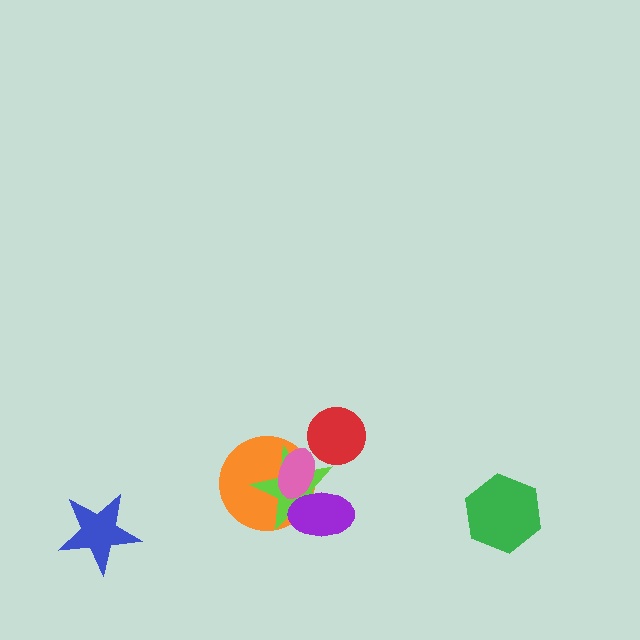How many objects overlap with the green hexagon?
0 objects overlap with the green hexagon.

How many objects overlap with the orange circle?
3 objects overlap with the orange circle.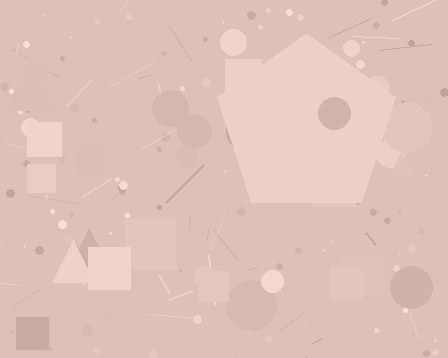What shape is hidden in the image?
A pentagon is hidden in the image.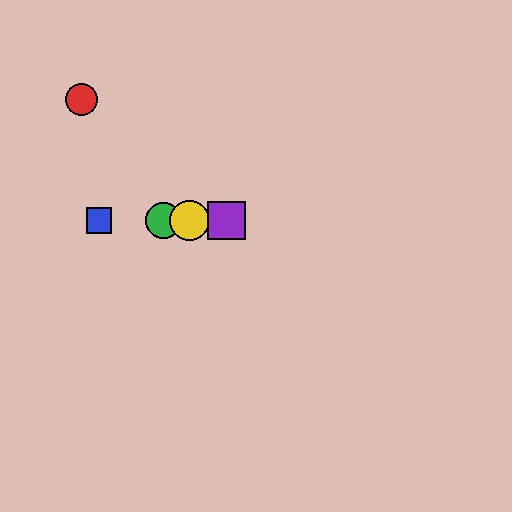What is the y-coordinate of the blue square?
The blue square is at y≈221.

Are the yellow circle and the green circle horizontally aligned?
Yes, both are at y≈221.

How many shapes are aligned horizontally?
4 shapes (the blue square, the green circle, the yellow circle, the purple square) are aligned horizontally.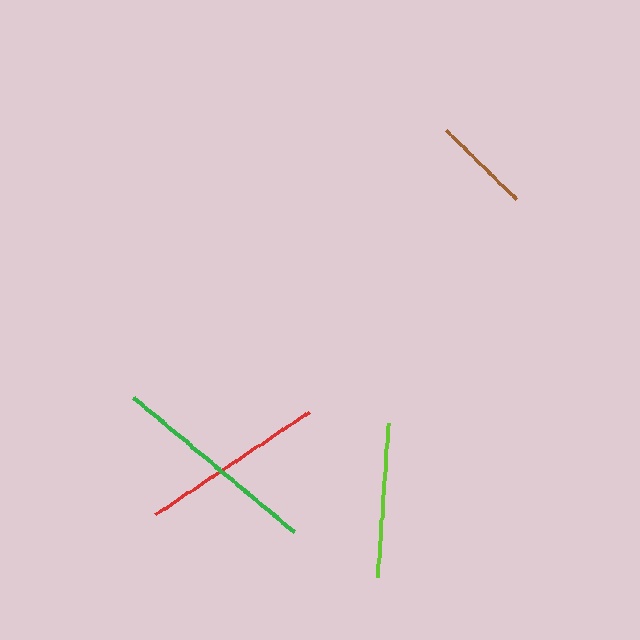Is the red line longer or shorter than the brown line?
The red line is longer than the brown line.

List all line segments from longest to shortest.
From longest to shortest: green, red, lime, brown.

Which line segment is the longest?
The green line is the longest at approximately 209 pixels.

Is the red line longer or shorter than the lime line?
The red line is longer than the lime line.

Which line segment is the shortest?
The brown line is the shortest at approximately 98 pixels.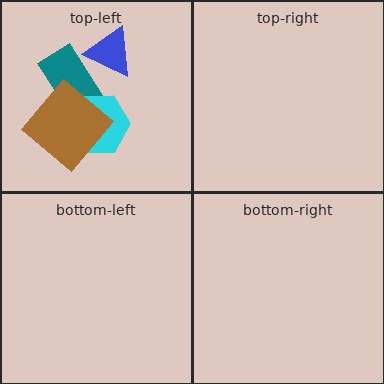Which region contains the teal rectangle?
The top-left region.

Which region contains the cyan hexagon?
The top-left region.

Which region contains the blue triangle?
The top-left region.